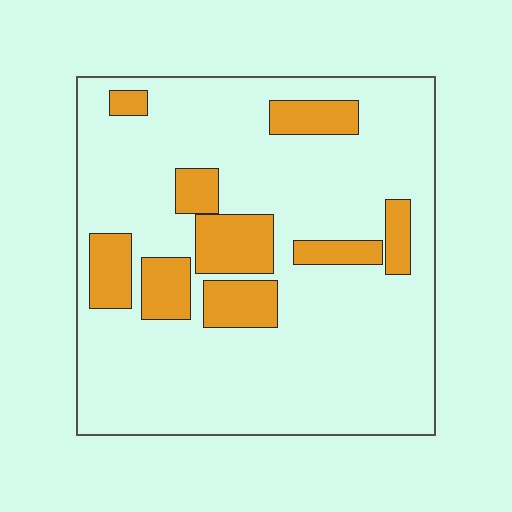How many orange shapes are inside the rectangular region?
9.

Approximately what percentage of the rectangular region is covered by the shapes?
Approximately 20%.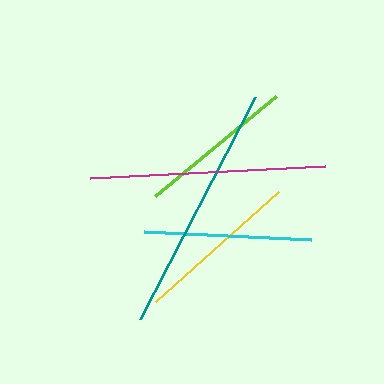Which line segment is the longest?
The teal line is the longest at approximately 250 pixels.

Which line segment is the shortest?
The lime line is the shortest at approximately 157 pixels.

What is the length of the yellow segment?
The yellow segment is approximately 165 pixels long.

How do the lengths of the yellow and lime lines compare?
The yellow and lime lines are approximately the same length.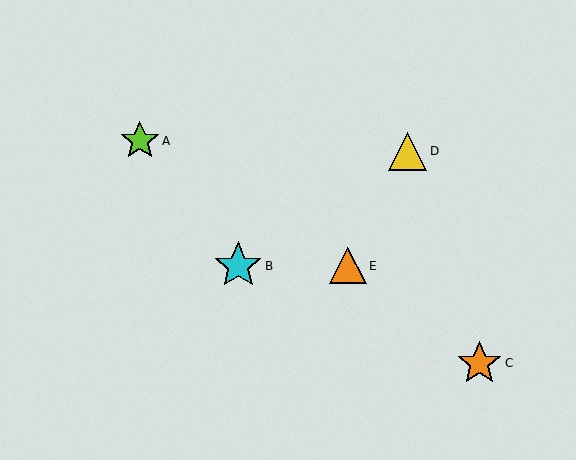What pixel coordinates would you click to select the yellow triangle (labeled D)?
Click at (408, 151) to select the yellow triangle D.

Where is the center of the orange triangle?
The center of the orange triangle is at (348, 266).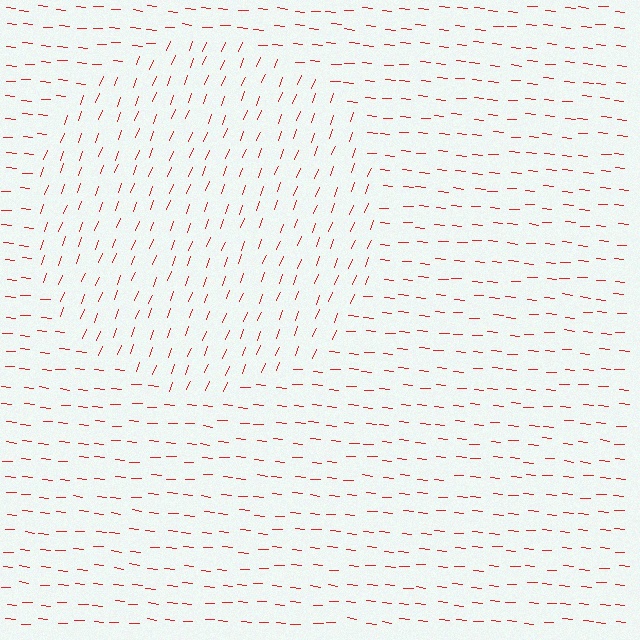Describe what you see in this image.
The image is filled with small red line segments. A circle region in the image has lines oriented differently from the surrounding lines, creating a visible texture boundary.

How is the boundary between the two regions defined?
The boundary is defined purely by a change in line orientation (approximately 74 degrees difference). All lines are the same color and thickness.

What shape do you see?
I see a circle.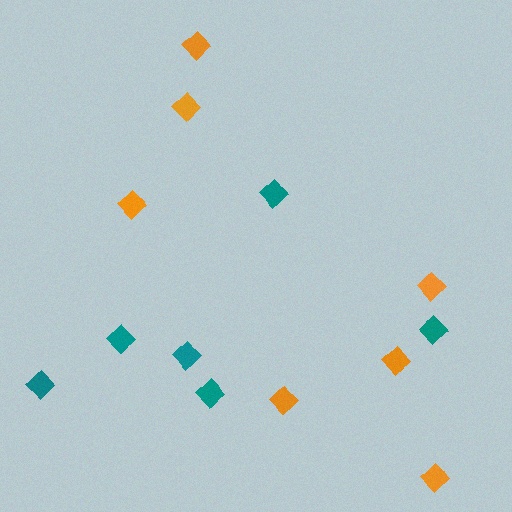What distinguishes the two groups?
There are 2 groups: one group of orange diamonds (7) and one group of teal diamonds (6).